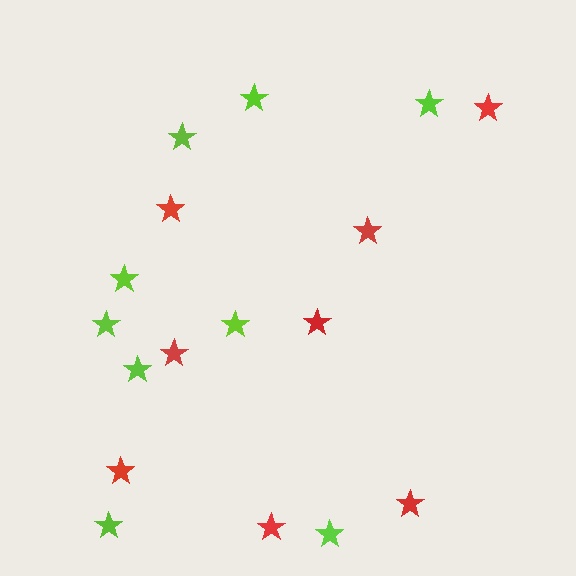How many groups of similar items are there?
There are 2 groups: one group of red stars (8) and one group of lime stars (9).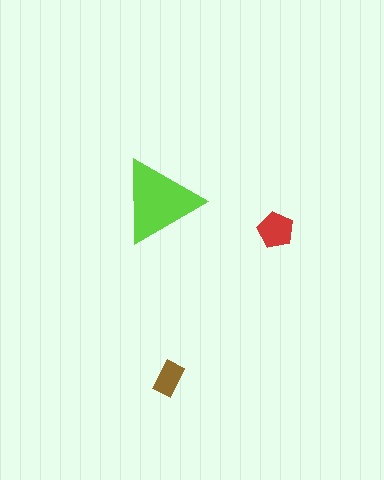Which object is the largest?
The lime triangle.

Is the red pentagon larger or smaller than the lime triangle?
Smaller.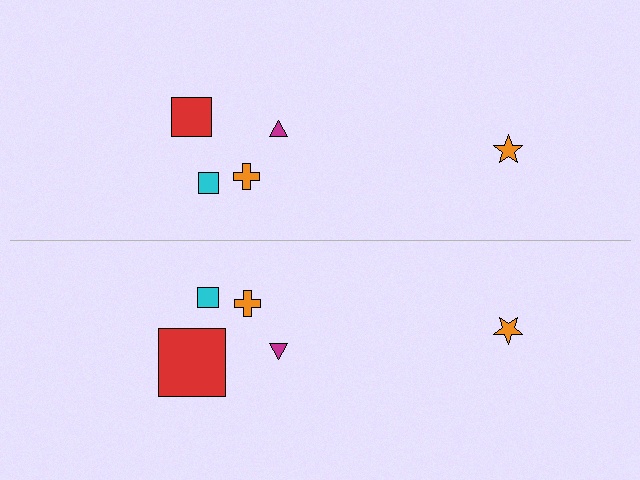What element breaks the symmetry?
The red square on the bottom side has a different size than its mirror counterpart.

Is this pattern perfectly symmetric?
No, the pattern is not perfectly symmetric. The red square on the bottom side has a different size than its mirror counterpart.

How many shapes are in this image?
There are 10 shapes in this image.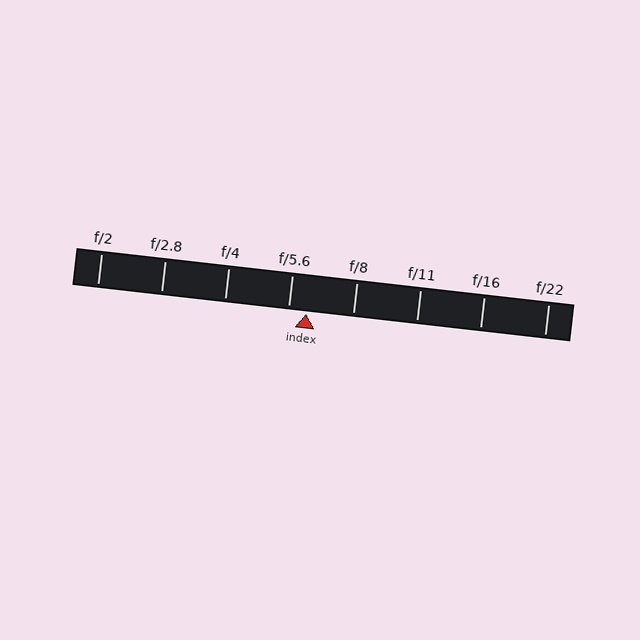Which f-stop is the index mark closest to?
The index mark is closest to f/5.6.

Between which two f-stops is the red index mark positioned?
The index mark is between f/5.6 and f/8.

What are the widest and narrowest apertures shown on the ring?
The widest aperture shown is f/2 and the narrowest is f/22.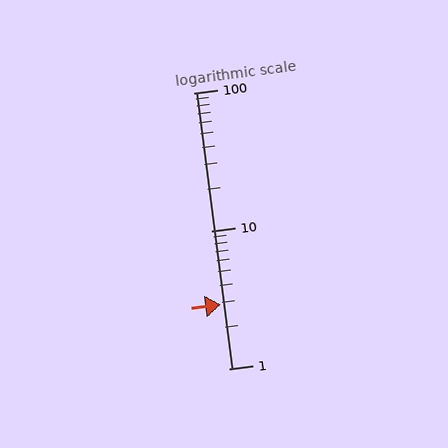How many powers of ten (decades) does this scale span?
The scale spans 2 decades, from 1 to 100.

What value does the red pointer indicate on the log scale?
The pointer indicates approximately 2.9.